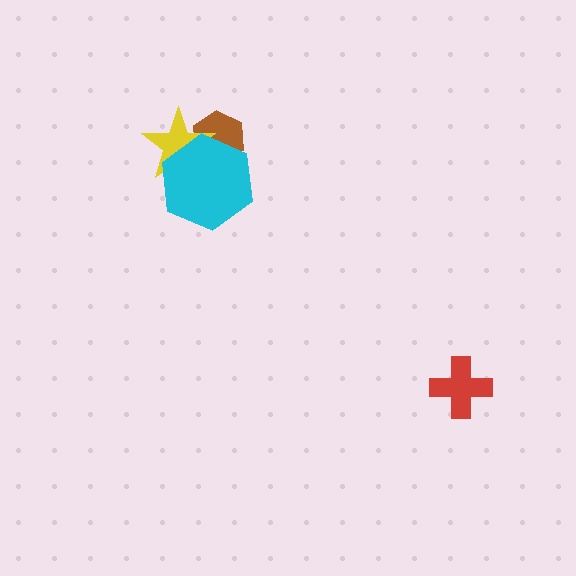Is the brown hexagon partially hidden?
Yes, it is partially covered by another shape.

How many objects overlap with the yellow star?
2 objects overlap with the yellow star.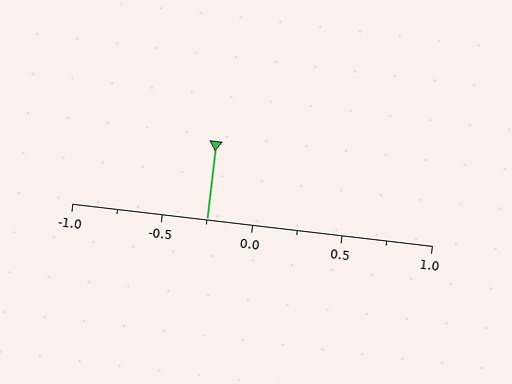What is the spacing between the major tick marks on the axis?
The major ticks are spaced 0.5 apart.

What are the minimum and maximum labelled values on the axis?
The axis runs from -1.0 to 1.0.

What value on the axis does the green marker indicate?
The marker indicates approximately -0.25.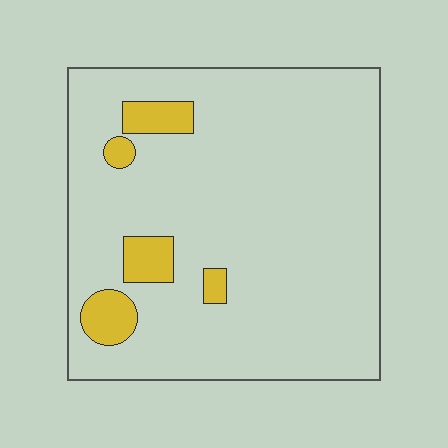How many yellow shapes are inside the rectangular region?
5.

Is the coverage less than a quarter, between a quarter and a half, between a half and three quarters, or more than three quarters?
Less than a quarter.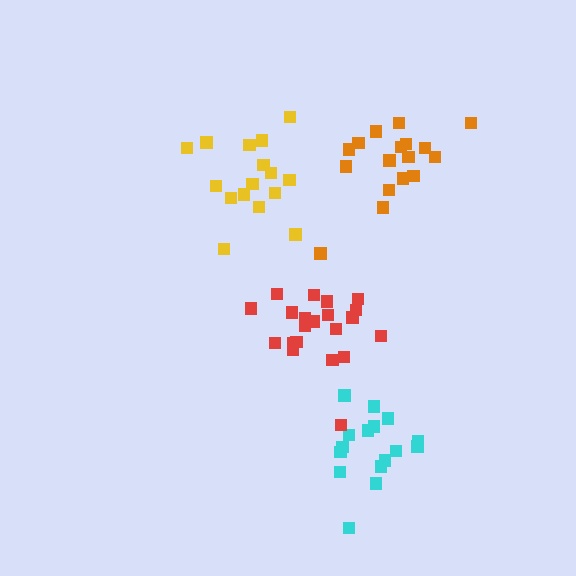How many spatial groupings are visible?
There are 4 spatial groupings.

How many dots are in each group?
Group 1: 17 dots, Group 2: 16 dots, Group 3: 16 dots, Group 4: 21 dots (70 total).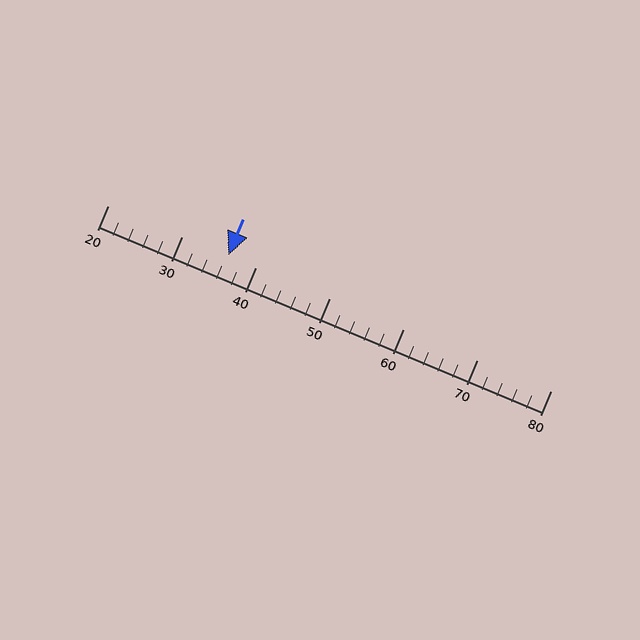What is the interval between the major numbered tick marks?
The major tick marks are spaced 10 units apart.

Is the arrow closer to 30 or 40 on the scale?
The arrow is closer to 40.